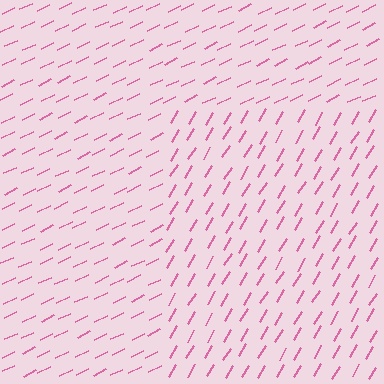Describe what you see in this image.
The image is filled with small pink line segments. A rectangle region in the image has lines oriented differently from the surrounding lines, creating a visible texture boundary.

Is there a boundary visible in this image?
Yes, there is a texture boundary formed by a change in line orientation.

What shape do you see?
I see a rectangle.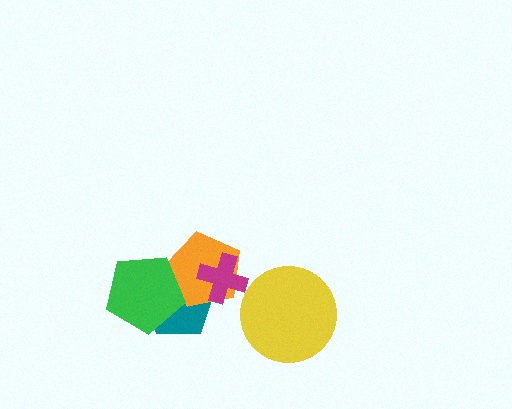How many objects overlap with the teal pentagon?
3 objects overlap with the teal pentagon.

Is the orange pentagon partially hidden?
Yes, it is partially covered by another shape.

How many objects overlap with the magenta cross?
2 objects overlap with the magenta cross.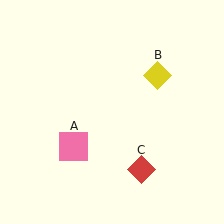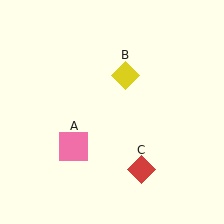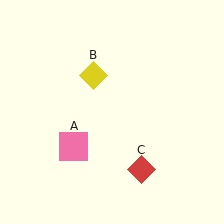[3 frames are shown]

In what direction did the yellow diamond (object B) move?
The yellow diamond (object B) moved left.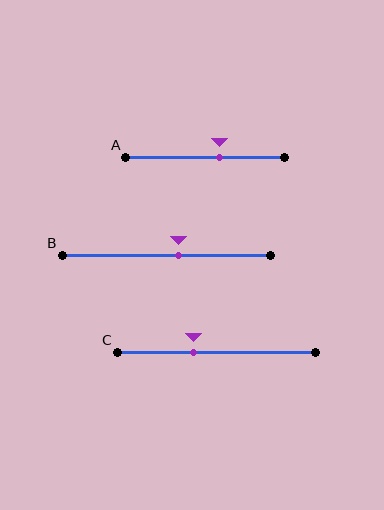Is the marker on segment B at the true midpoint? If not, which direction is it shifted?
No, the marker on segment B is shifted to the right by about 6% of the segment length.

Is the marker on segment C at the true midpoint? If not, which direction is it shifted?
No, the marker on segment C is shifted to the left by about 12% of the segment length.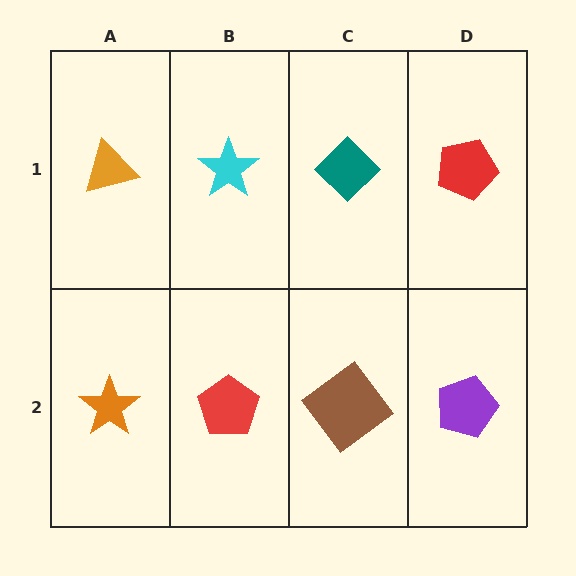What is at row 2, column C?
A brown diamond.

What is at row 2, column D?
A purple pentagon.